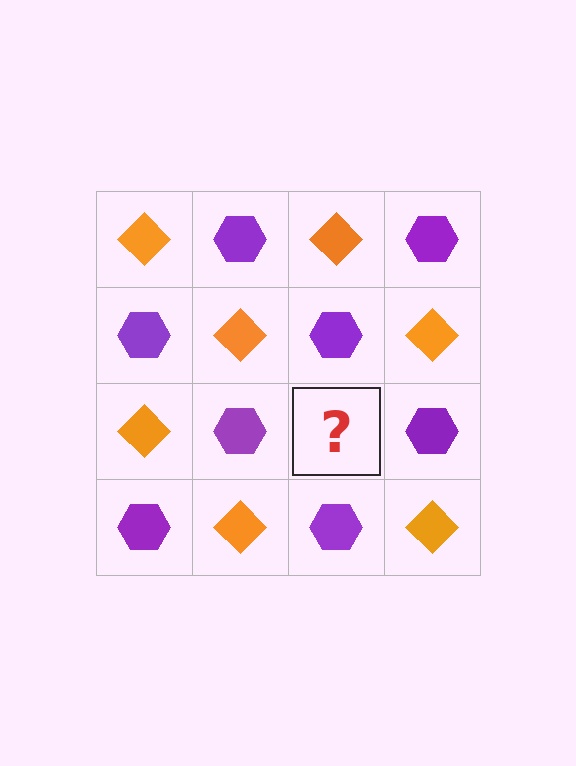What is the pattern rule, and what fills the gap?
The rule is that it alternates orange diamond and purple hexagon in a checkerboard pattern. The gap should be filled with an orange diamond.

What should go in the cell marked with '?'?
The missing cell should contain an orange diamond.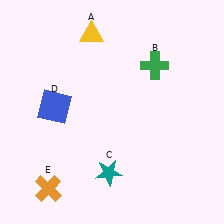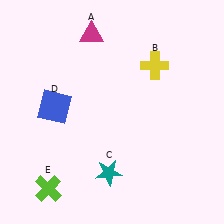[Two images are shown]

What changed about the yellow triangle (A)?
In Image 1, A is yellow. In Image 2, it changed to magenta.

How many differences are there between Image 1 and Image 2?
There are 3 differences between the two images.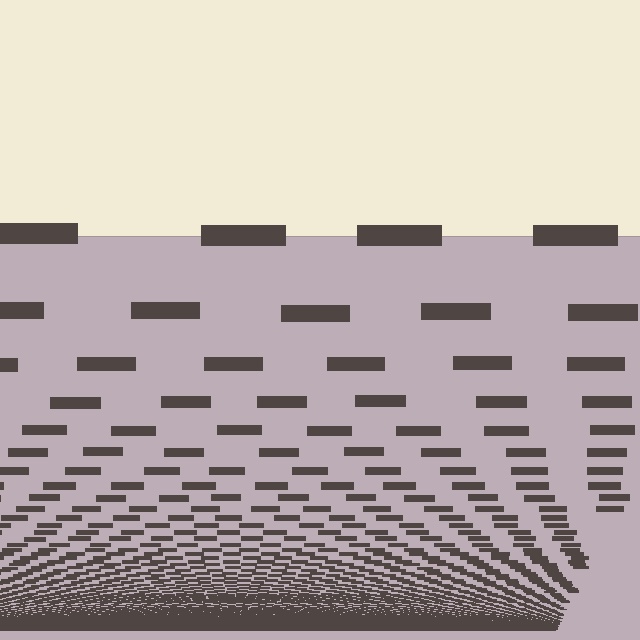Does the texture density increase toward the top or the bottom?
Density increases toward the bottom.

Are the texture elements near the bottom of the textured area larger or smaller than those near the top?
Smaller. The gradient is inverted — elements near the bottom are smaller and denser.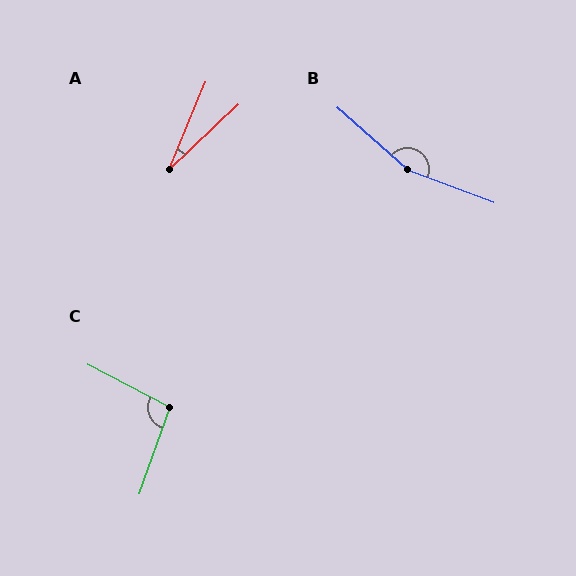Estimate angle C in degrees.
Approximately 98 degrees.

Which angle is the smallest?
A, at approximately 24 degrees.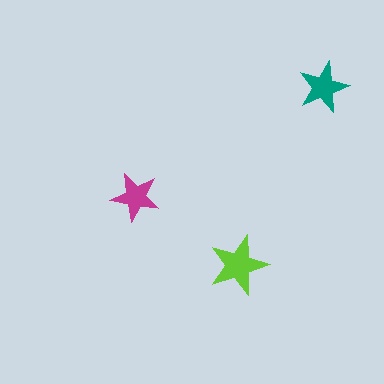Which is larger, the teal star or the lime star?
The lime one.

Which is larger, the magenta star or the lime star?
The lime one.